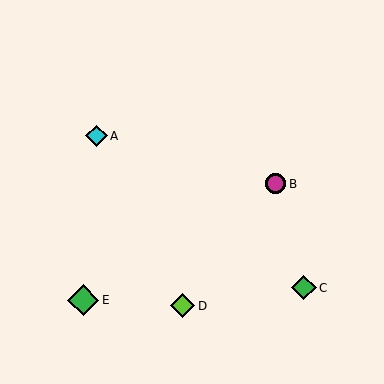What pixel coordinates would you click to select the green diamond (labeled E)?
Click at (83, 300) to select the green diamond E.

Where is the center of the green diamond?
The center of the green diamond is at (304, 288).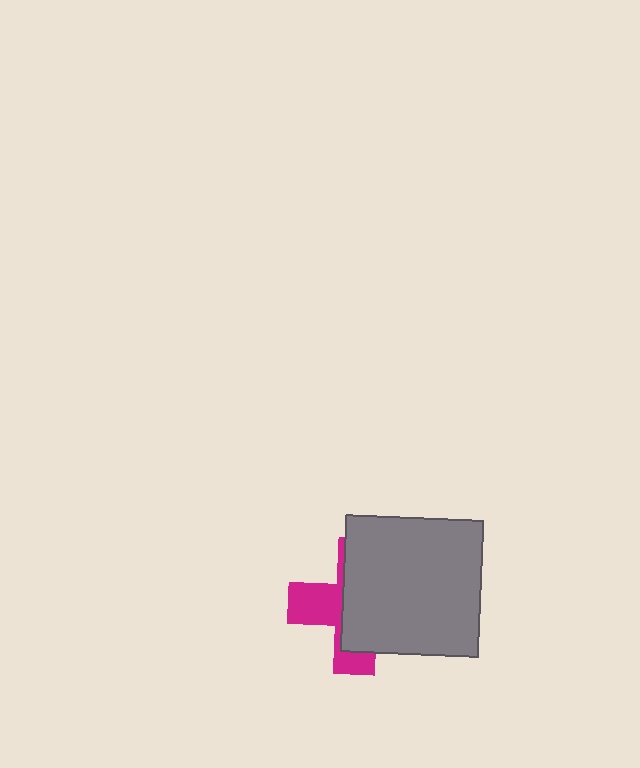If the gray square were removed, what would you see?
You would see the complete magenta cross.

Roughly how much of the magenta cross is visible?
A small part of it is visible (roughly 37%).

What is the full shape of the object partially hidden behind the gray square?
The partially hidden object is a magenta cross.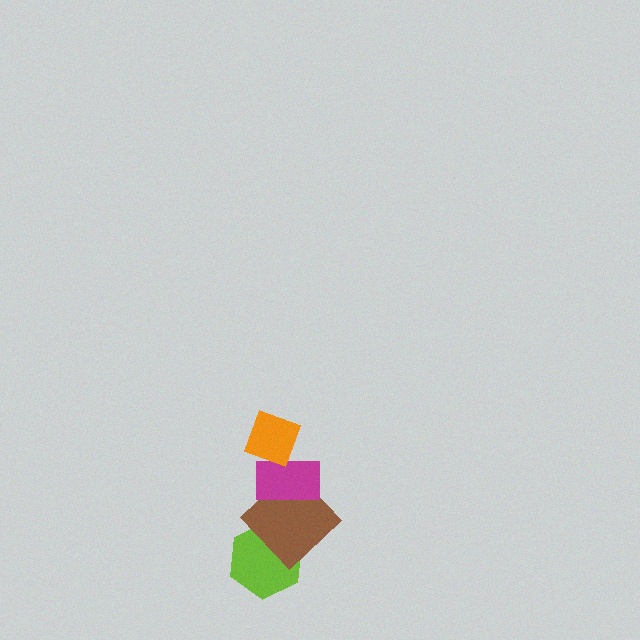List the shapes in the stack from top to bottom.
From top to bottom: the orange diamond, the magenta rectangle, the brown diamond, the lime hexagon.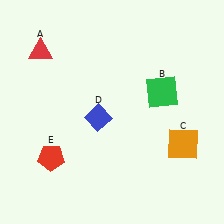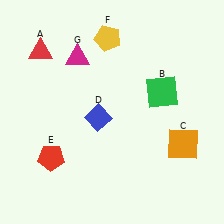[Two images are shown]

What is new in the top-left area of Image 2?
A yellow pentagon (F) was added in the top-left area of Image 2.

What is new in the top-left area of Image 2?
A magenta triangle (G) was added in the top-left area of Image 2.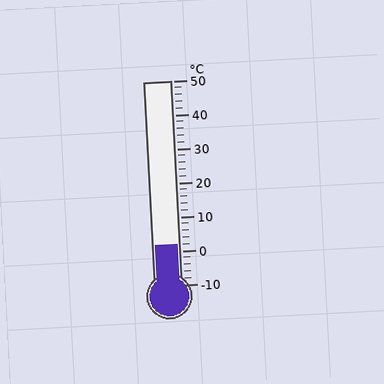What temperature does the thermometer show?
The thermometer shows approximately 2°C.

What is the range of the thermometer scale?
The thermometer scale ranges from -10°C to 50°C.